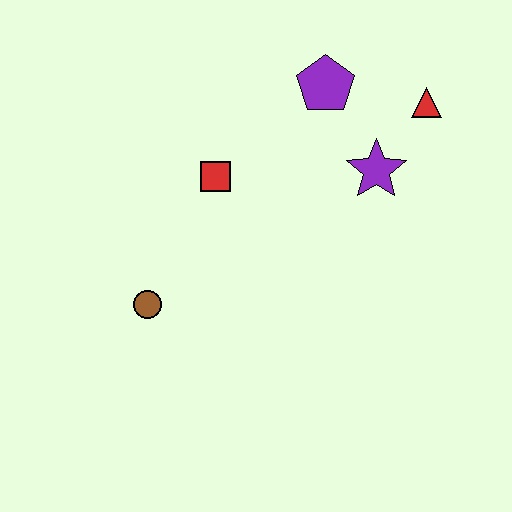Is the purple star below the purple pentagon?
Yes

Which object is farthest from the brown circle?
The red triangle is farthest from the brown circle.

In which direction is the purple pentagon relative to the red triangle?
The purple pentagon is to the left of the red triangle.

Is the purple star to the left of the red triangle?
Yes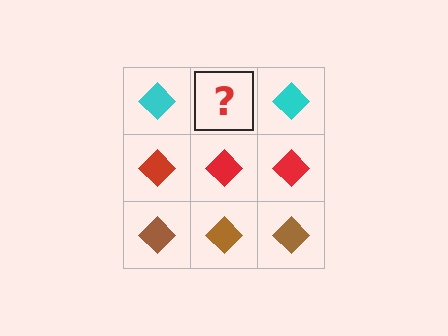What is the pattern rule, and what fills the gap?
The rule is that each row has a consistent color. The gap should be filled with a cyan diamond.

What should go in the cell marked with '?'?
The missing cell should contain a cyan diamond.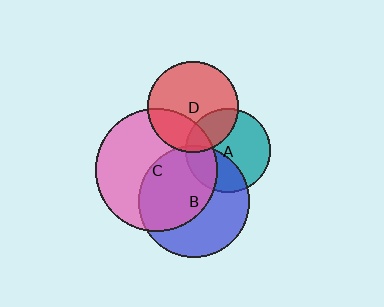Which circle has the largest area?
Circle C (pink).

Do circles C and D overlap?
Yes.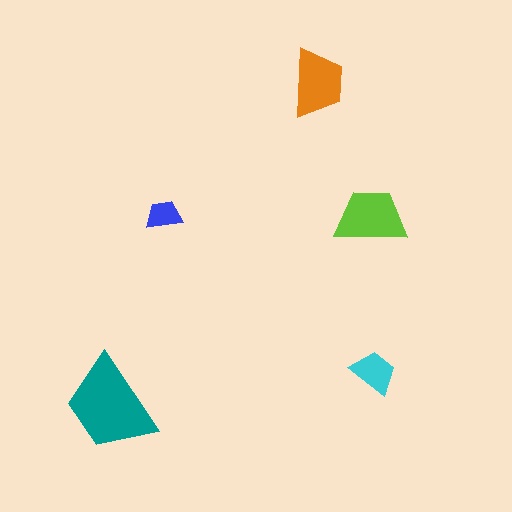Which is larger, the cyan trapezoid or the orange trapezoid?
The orange one.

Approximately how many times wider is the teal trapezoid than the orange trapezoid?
About 1.5 times wider.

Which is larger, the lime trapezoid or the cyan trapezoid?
The lime one.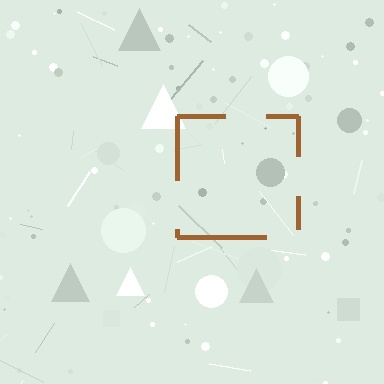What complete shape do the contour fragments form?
The contour fragments form a square.